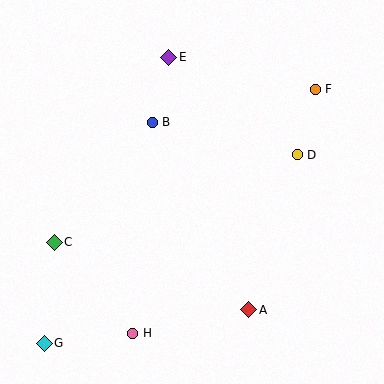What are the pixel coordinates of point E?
Point E is at (169, 57).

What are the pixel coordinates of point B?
Point B is at (152, 123).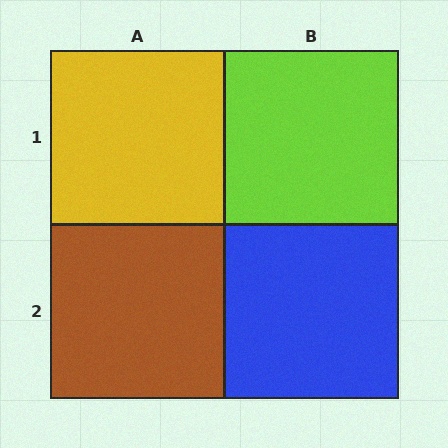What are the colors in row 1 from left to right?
Yellow, lime.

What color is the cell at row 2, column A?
Brown.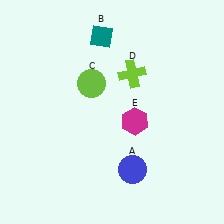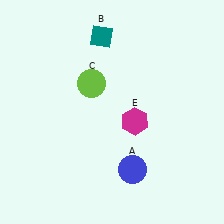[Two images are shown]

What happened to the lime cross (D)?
The lime cross (D) was removed in Image 2. It was in the top-right area of Image 1.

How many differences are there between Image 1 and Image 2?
There is 1 difference between the two images.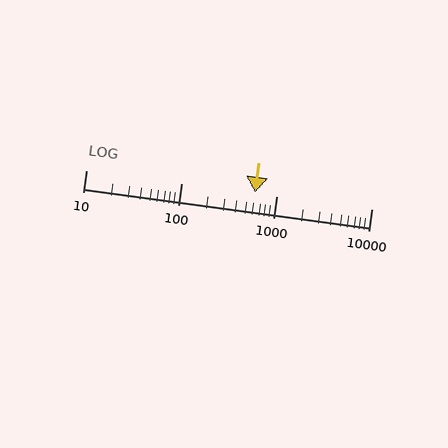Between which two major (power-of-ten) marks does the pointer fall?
The pointer is between 100 and 1000.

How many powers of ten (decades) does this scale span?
The scale spans 3 decades, from 10 to 10000.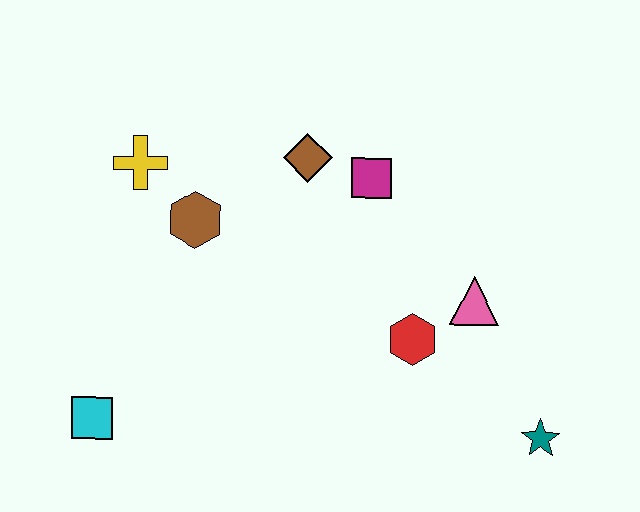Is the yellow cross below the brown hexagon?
No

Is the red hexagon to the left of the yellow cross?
No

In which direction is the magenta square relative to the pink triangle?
The magenta square is above the pink triangle.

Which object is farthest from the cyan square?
The teal star is farthest from the cyan square.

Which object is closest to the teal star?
The pink triangle is closest to the teal star.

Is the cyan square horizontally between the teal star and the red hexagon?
No